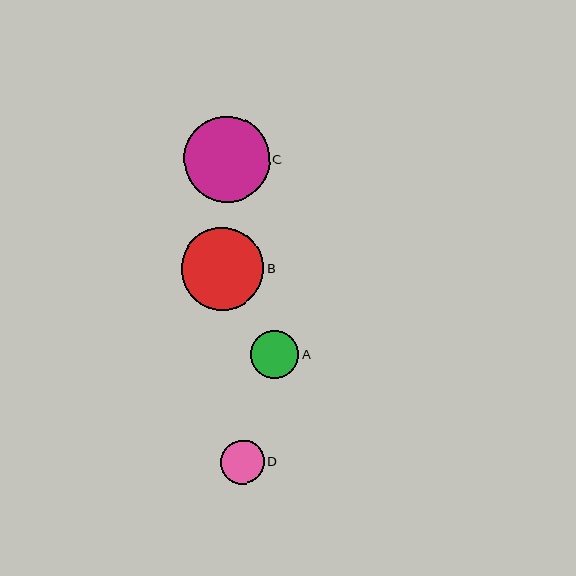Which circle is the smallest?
Circle D is the smallest with a size of approximately 44 pixels.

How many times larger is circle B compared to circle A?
Circle B is approximately 1.7 times the size of circle A.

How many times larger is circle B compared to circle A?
Circle B is approximately 1.7 times the size of circle A.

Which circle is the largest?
Circle C is the largest with a size of approximately 86 pixels.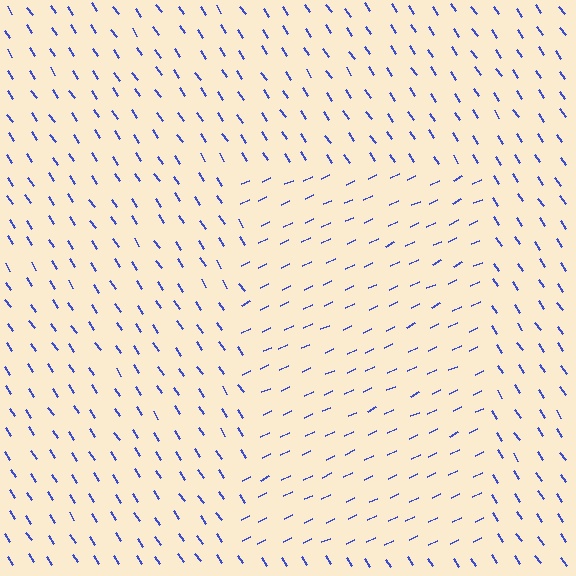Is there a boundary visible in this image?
Yes, there is a texture boundary formed by a change in line orientation.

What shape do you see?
I see a rectangle.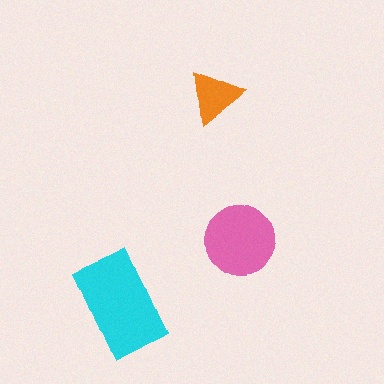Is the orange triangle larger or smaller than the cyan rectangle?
Smaller.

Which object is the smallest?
The orange triangle.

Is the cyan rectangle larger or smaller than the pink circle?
Larger.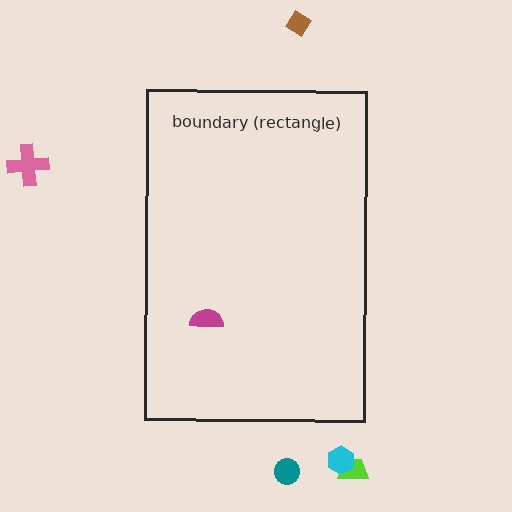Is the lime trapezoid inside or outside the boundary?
Outside.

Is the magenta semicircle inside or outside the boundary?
Inside.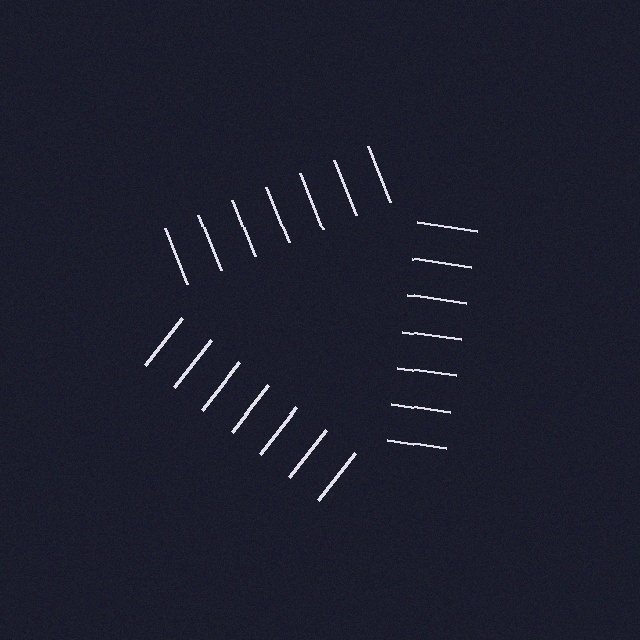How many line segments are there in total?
21 — 7 along each of the 3 edges.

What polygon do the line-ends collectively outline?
An illusory triangle — the line segments terminate on its edges but no continuous stroke is drawn.